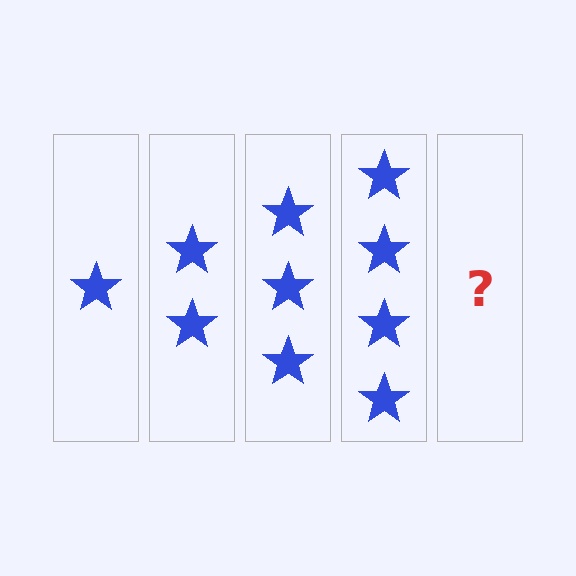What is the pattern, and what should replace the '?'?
The pattern is that each step adds one more star. The '?' should be 5 stars.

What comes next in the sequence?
The next element should be 5 stars.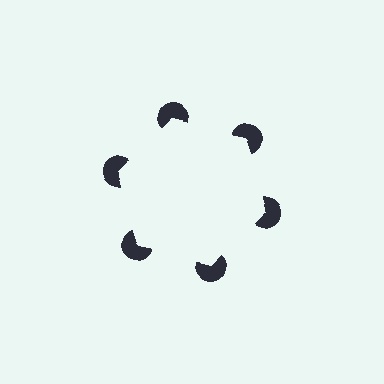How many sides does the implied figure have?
6 sides.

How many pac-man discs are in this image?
There are 6 — one at each vertex of the illusory hexagon.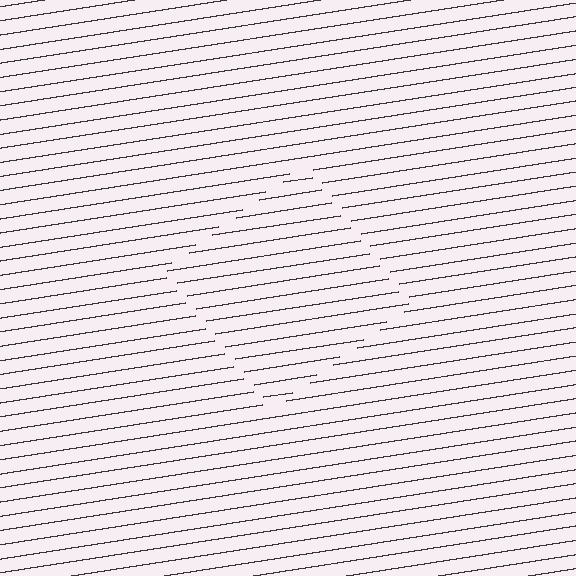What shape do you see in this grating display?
An illusory square. The interior of the shape contains the same grating, shifted by half a period — the contour is defined by the phase discontinuity where line-ends from the inner and outer gratings abut.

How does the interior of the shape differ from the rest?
The interior of the shape contains the same grating, shifted by half a period — the contour is defined by the phase discontinuity where line-ends from the inner and outer gratings abut.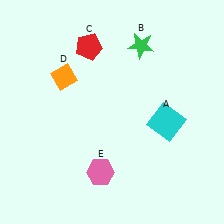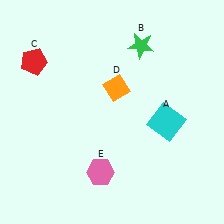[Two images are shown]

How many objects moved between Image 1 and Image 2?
2 objects moved between the two images.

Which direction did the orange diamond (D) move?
The orange diamond (D) moved right.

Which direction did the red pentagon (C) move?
The red pentagon (C) moved left.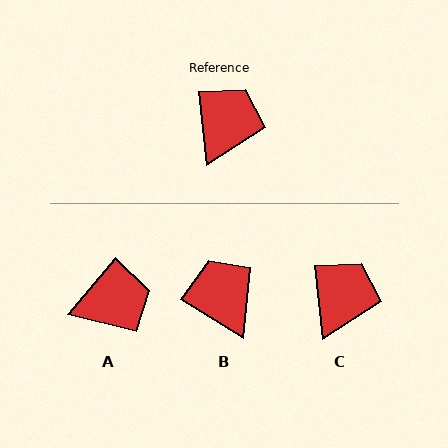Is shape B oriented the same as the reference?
No, it is off by about 52 degrees.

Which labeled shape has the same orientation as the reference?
C.